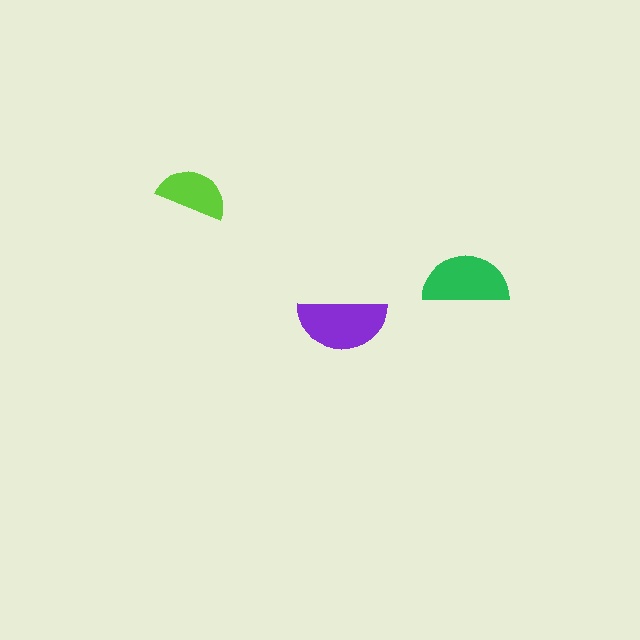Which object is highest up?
The lime semicircle is topmost.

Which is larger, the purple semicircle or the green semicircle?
The purple one.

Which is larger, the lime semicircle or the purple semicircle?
The purple one.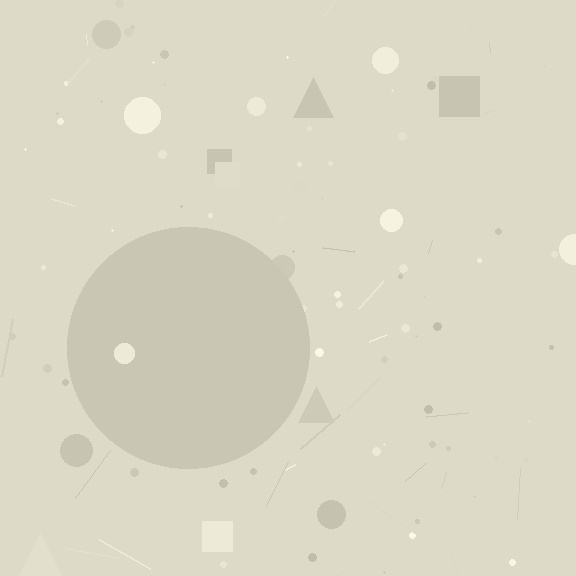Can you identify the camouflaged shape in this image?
The camouflaged shape is a circle.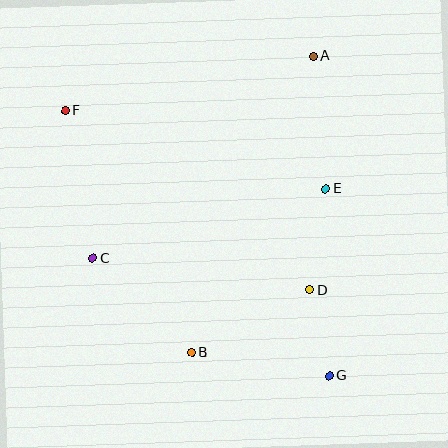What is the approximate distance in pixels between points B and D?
The distance between B and D is approximately 134 pixels.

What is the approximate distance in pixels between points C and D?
The distance between C and D is approximately 219 pixels.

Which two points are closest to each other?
Points D and G are closest to each other.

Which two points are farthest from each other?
Points F and G are farthest from each other.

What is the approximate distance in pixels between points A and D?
The distance between A and D is approximately 234 pixels.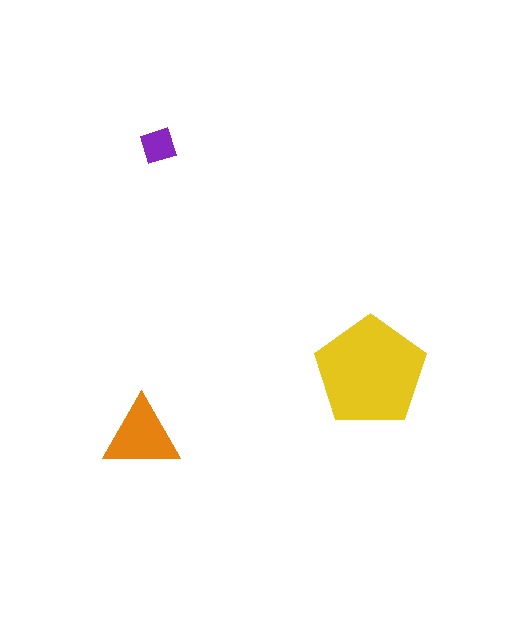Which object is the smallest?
The purple diamond.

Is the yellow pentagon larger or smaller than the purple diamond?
Larger.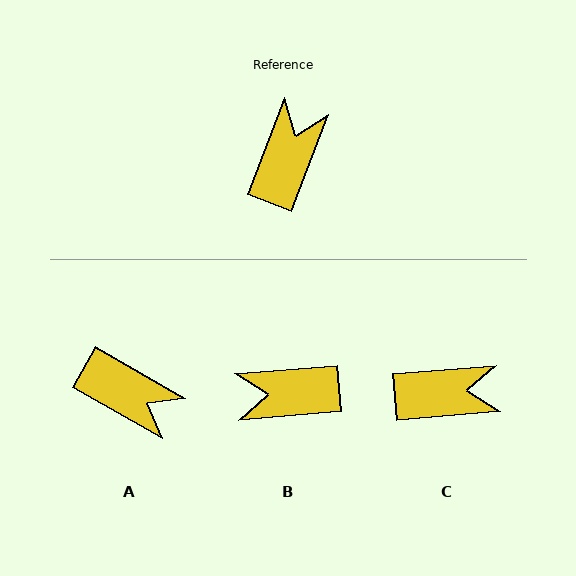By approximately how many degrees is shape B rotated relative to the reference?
Approximately 116 degrees counter-clockwise.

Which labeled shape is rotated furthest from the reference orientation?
B, about 116 degrees away.